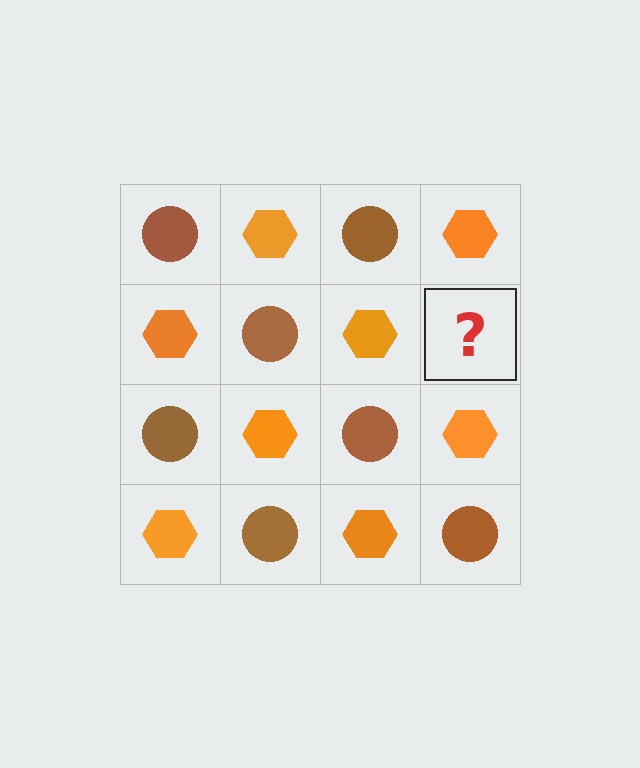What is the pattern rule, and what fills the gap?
The rule is that it alternates brown circle and orange hexagon in a checkerboard pattern. The gap should be filled with a brown circle.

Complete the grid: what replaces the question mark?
The question mark should be replaced with a brown circle.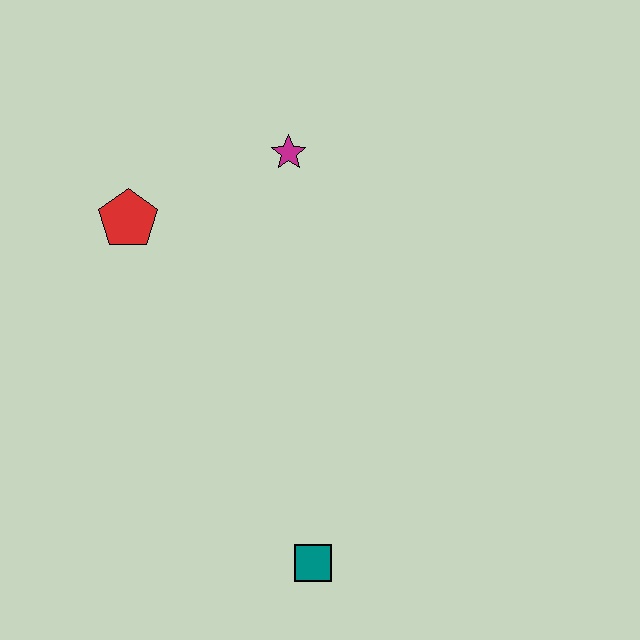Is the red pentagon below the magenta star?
Yes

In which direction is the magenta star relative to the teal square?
The magenta star is above the teal square.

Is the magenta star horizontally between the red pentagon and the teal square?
Yes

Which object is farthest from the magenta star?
The teal square is farthest from the magenta star.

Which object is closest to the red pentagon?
The magenta star is closest to the red pentagon.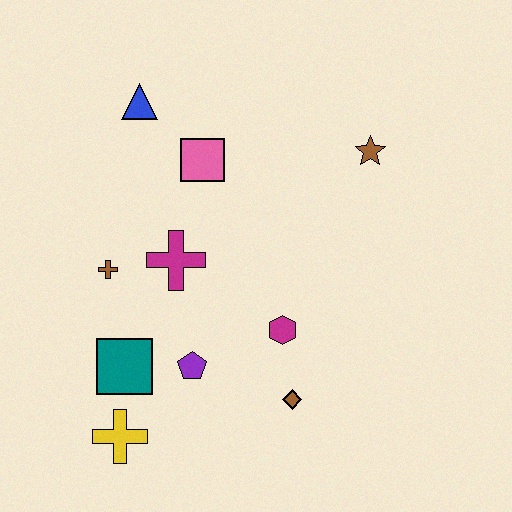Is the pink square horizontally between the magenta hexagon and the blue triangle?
Yes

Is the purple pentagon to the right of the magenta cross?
Yes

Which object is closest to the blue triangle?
The pink square is closest to the blue triangle.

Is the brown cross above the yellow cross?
Yes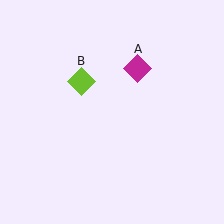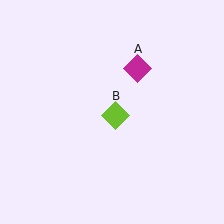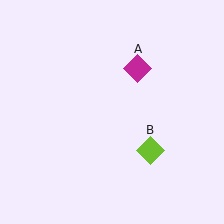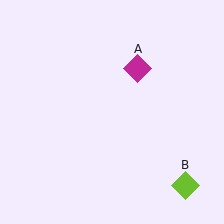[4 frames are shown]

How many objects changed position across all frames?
1 object changed position: lime diamond (object B).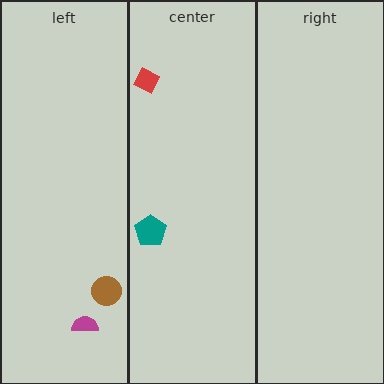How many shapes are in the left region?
2.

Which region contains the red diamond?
The center region.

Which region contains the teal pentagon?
The center region.